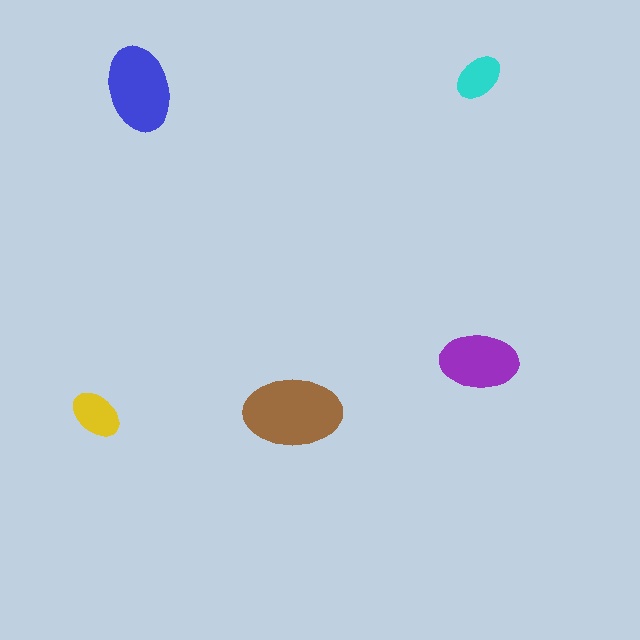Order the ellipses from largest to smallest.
the brown one, the blue one, the purple one, the yellow one, the cyan one.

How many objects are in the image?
There are 5 objects in the image.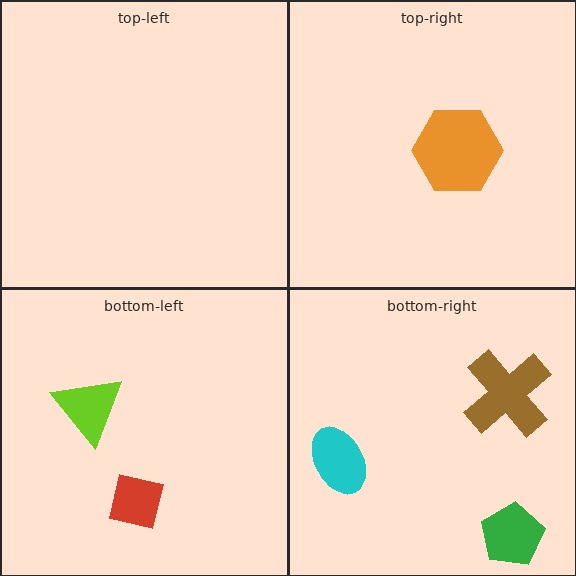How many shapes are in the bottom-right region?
3.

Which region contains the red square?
The bottom-left region.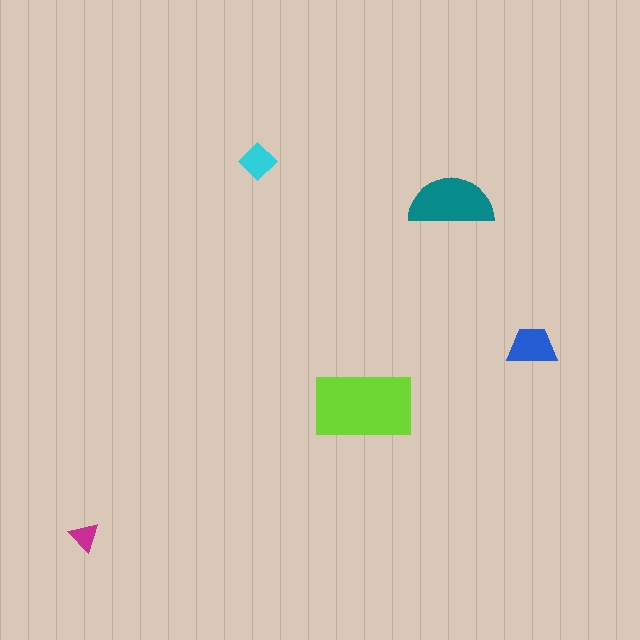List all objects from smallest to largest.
The magenta triangle, the cyan diamond, the blue trapezoid, the teal semicircle, the lime rectangle.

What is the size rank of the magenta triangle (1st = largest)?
5th.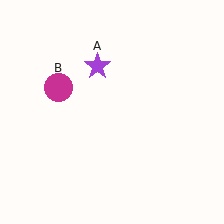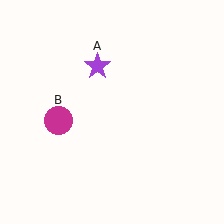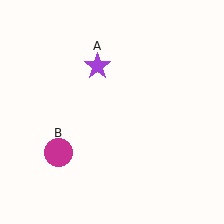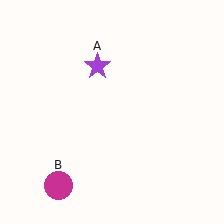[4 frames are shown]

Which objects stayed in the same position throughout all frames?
Purple star (object A) remained stationary.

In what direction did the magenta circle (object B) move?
The magenta circle (object B) moved down.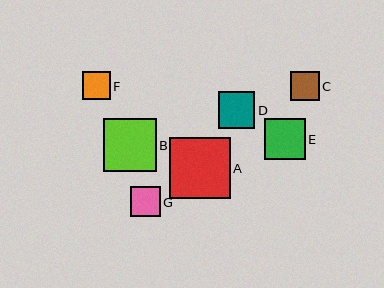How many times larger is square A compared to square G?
Square A is approximately 2.0 times the size of square G.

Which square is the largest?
Square A is the largest with a size of approximately 60 pixels.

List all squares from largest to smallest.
From largest to smallest: A, B, E, D, G, F, C.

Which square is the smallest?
Square C is the smallest with a size of approximately 28 pixels.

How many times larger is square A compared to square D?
Square A is approximately 1.7 times the size of square D.